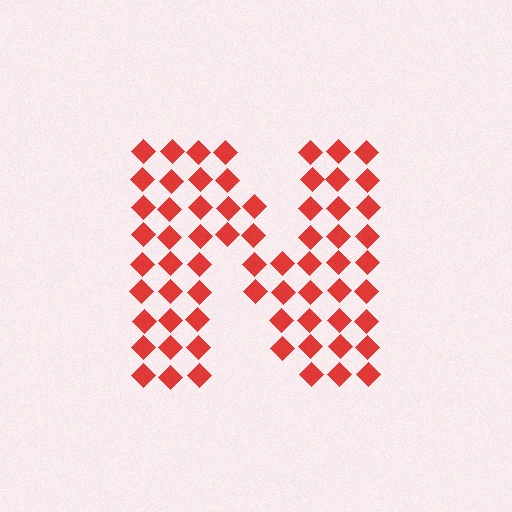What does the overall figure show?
The overall figure shows the letter N.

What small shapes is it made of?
It is made of small diamonds.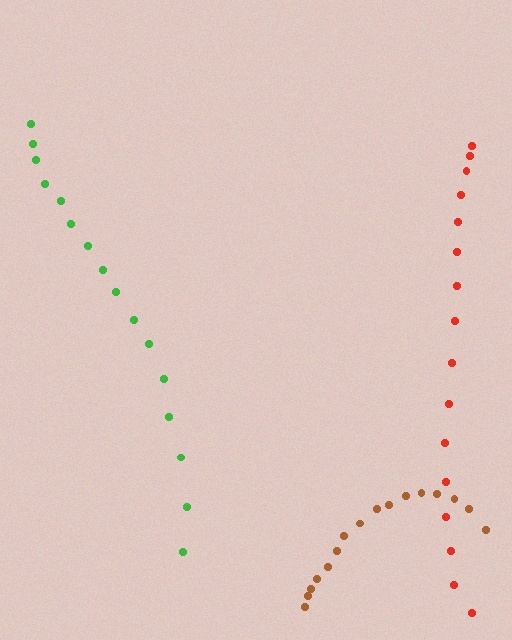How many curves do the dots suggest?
There are 3 distinct paths.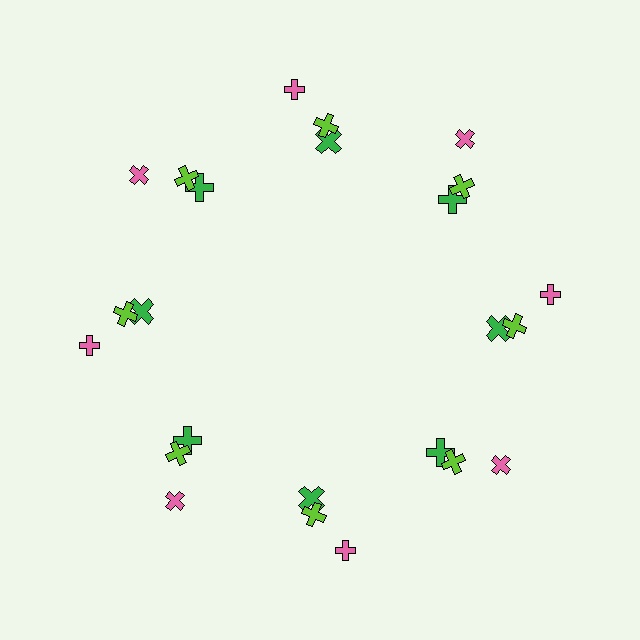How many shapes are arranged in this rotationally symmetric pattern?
There are 24 shapes, arranged in 8 groups of 3.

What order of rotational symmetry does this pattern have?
This pattern has 8-fold rotational symmetry.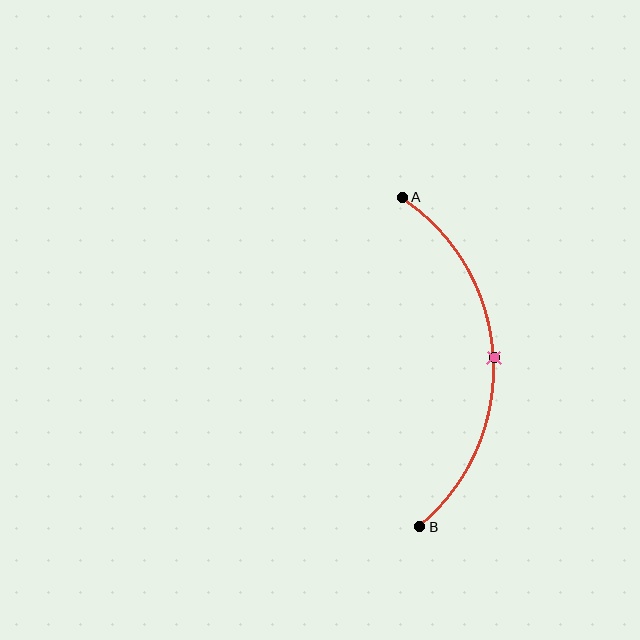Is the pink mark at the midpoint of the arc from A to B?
Yes. The pink mark lies on the arc at equal arc-length from both A and B — it is the arc midpoint.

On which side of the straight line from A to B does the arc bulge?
The arc bulges to the right of the straight line connecting A and B.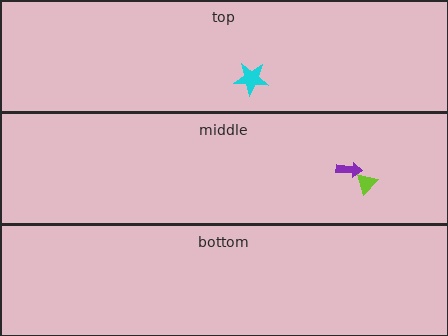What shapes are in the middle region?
The purple arrow, the lime triangle.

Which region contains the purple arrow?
The middle region.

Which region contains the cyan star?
The top region.